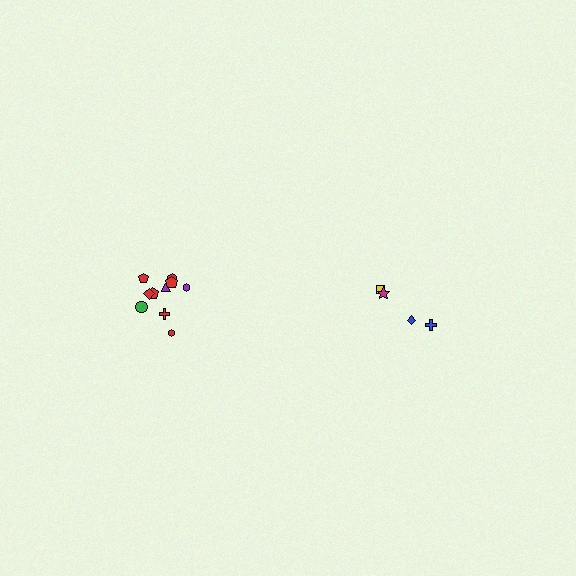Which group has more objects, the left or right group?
The left group.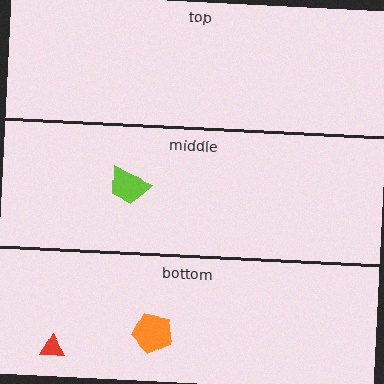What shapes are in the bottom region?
The orange pentagon, the red triangle.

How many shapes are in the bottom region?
2.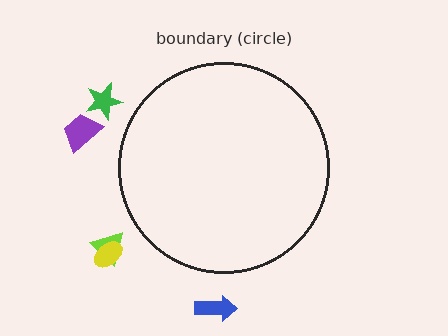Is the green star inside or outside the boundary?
Outside.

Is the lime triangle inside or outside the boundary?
Outside.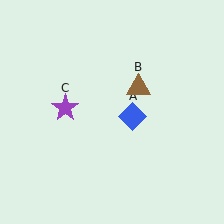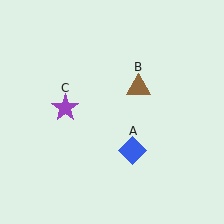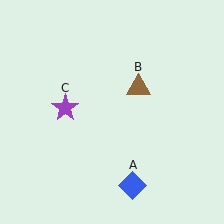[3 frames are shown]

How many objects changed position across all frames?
1 object changed position: blue diamond (object A).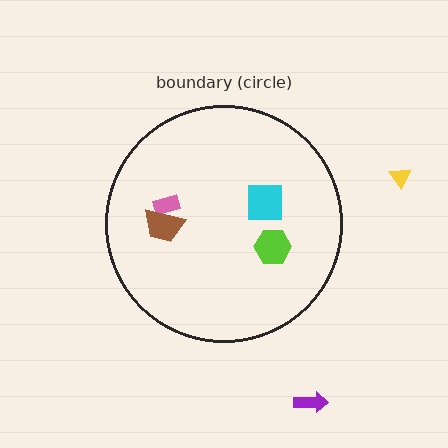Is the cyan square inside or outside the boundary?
Inside.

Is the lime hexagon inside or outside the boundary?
Inside.